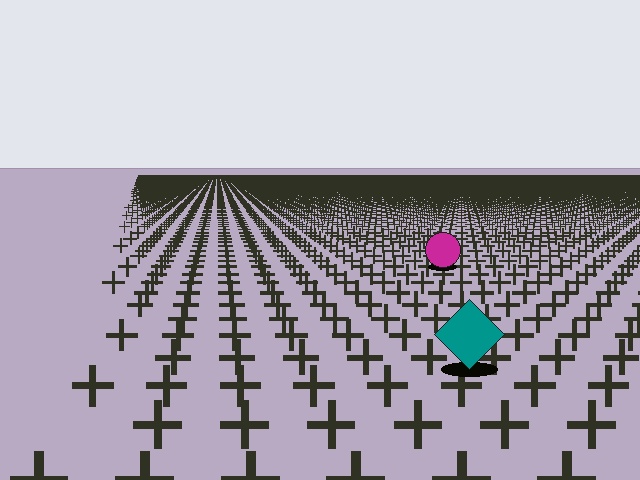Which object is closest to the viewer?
The teal diamond is closest. The texture marks near it are larger and more spread out.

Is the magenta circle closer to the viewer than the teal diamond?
No. The teal diamond is closer — you can tell from the texture gradient: the ground texture is coarser near it.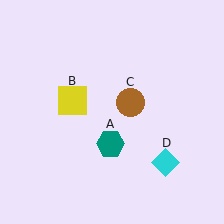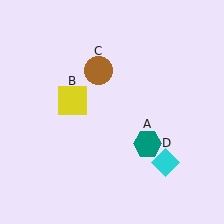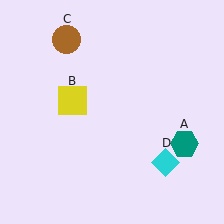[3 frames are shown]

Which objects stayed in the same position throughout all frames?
Yellow square (object B) and cyan diamond (object D) remained stationary.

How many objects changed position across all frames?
2 objects changed position: teal hexagon (object A), brown circle (object C).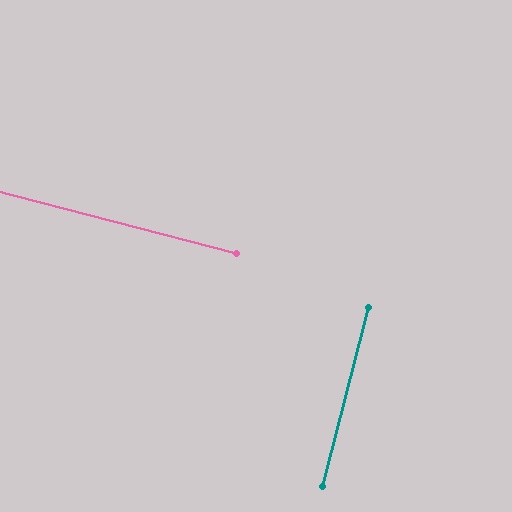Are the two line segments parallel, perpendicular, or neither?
Perpendicular — they meet at approximately 90°.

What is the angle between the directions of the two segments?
Approximately 90 degrees.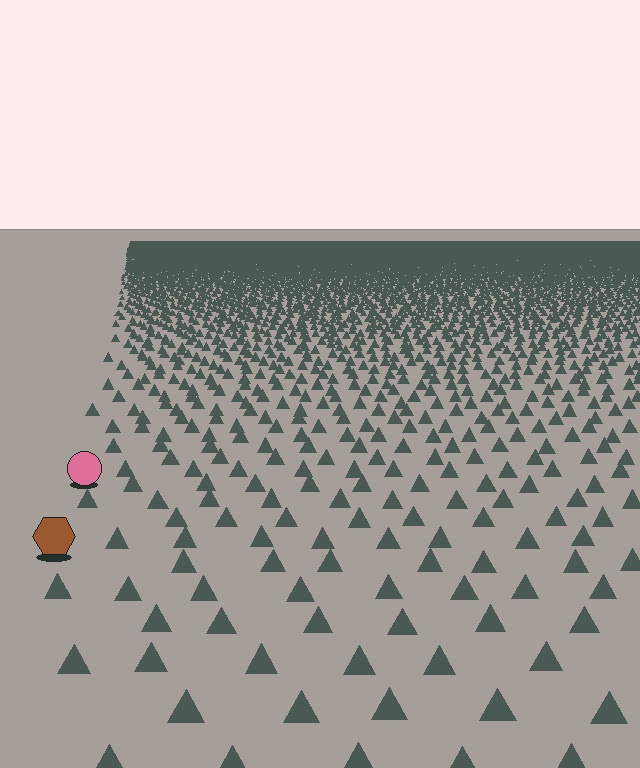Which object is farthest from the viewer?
The pink circle is farthest from the viewer. It appears smaller and the ground texture around it is denser.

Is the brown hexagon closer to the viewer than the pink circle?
Yes. The brown hexagon is closer — you can tell from the texture gradient: the ground texture is coarser near it.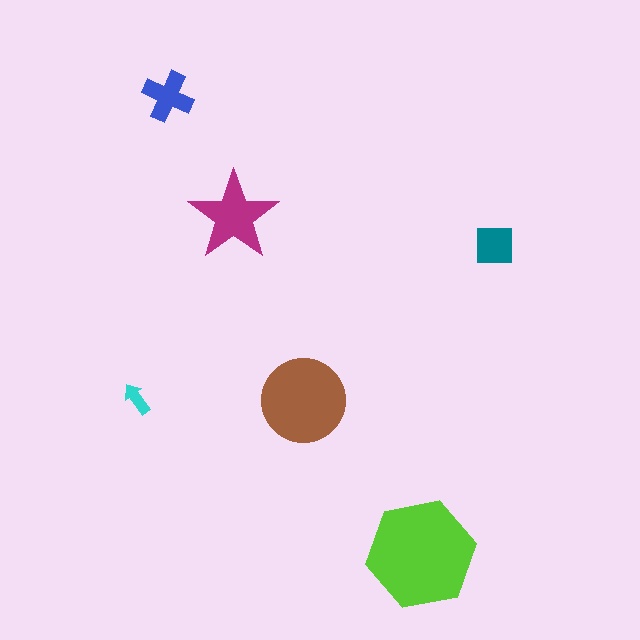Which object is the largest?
The lime hexagon.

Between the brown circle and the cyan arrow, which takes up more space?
The brown circle.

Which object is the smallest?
The cyan arrow.